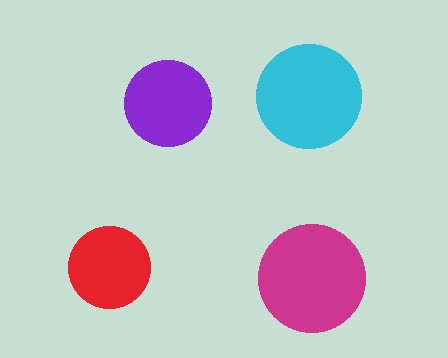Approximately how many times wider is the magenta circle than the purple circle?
About 1.5 times wider.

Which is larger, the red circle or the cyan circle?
The cyan one.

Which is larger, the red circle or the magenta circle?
The magenta one.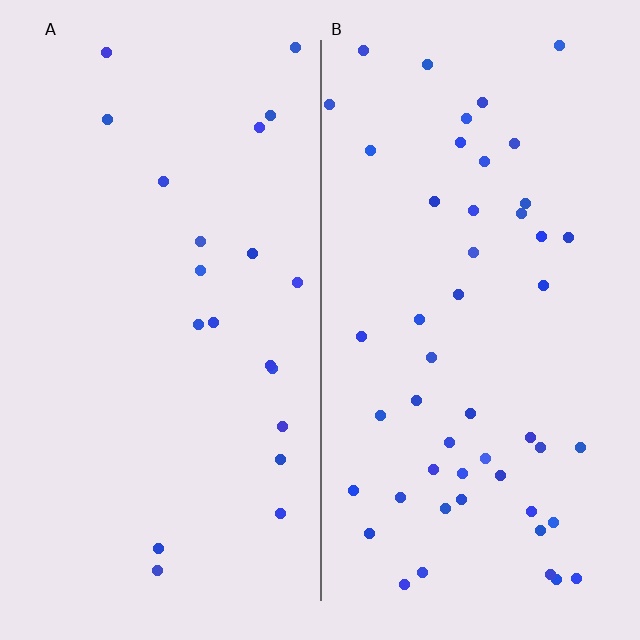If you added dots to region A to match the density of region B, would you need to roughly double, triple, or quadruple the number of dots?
Approximately double.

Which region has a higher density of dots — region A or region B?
B (the right).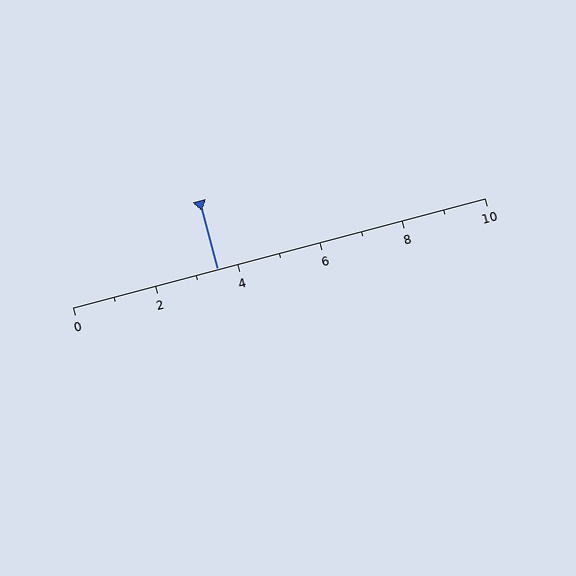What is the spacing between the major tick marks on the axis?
The major ticks are spaced 2 apart.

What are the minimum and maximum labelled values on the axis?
The axis runs from 0 to 10.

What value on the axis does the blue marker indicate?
The marker indicates approximately 3.5.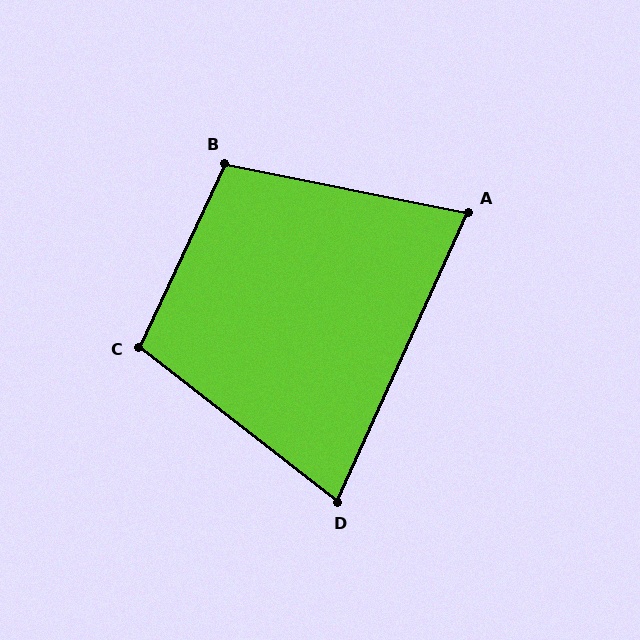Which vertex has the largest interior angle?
B, at approximately 104 degrees.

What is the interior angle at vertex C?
Approximately 103 degrees (obtuse).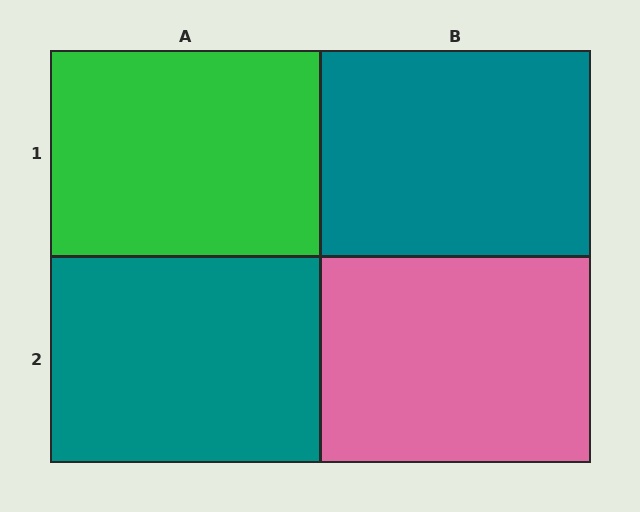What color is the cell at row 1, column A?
Green.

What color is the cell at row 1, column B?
Teal.